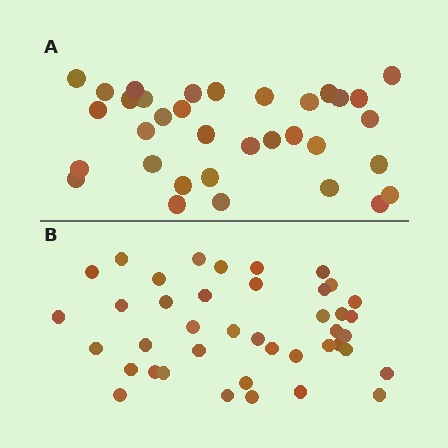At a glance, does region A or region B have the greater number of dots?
Region B (the bottom region) has more dots.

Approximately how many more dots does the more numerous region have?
Region B has roughly 8 or so more dots than region A.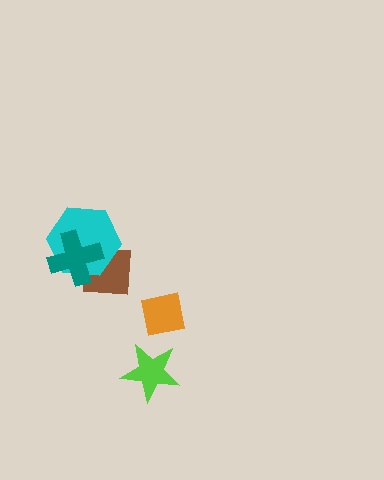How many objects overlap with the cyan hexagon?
2 objects overlap with the cyan hexagon.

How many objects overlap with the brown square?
2 objects overlap with the brown square.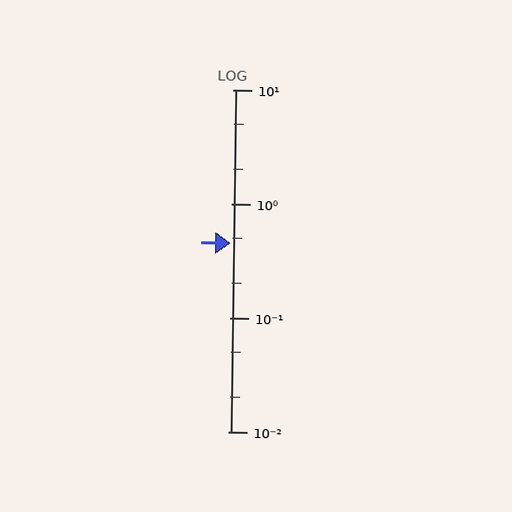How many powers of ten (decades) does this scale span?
The scale spans 3 decades, from 0.01 to 10.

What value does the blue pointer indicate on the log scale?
The pointer indicates approximately 0.45.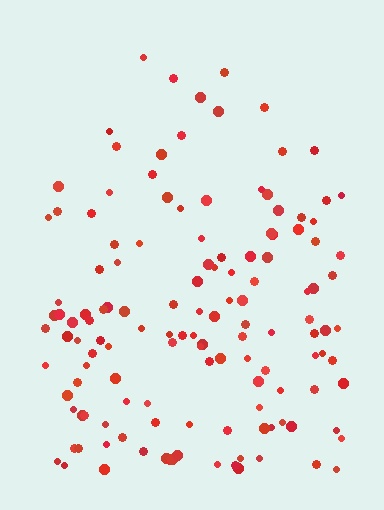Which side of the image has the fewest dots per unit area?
The top.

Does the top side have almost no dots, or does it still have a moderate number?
Still a moderate number, just noticeably fewer than the bottom.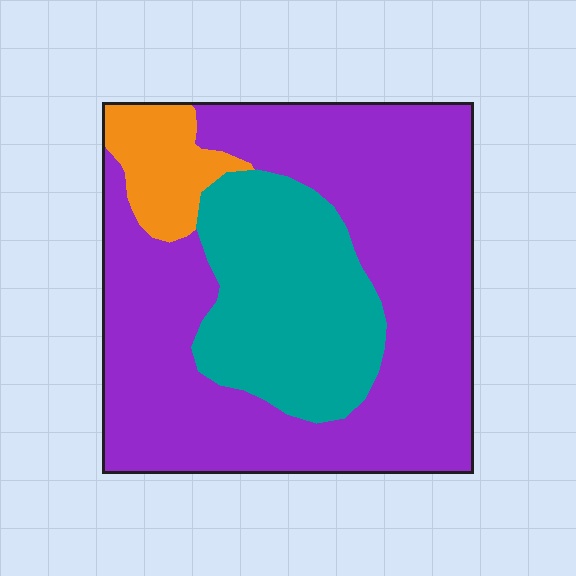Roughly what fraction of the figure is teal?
Teal covers around 25% of the figure.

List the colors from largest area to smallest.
From largest to smallest: purple, teal, orange.